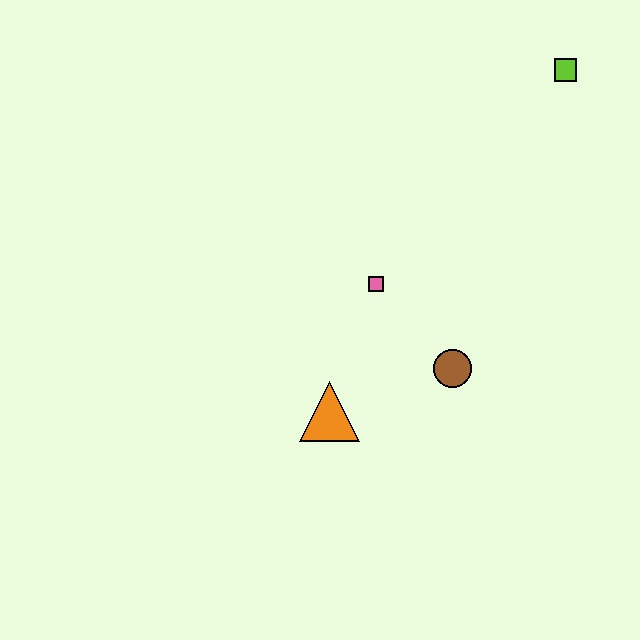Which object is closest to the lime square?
The pink square is closest to the lime square.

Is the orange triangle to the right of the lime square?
No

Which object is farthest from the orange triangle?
The lime square is farthest from the orange triangle.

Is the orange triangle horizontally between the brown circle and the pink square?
No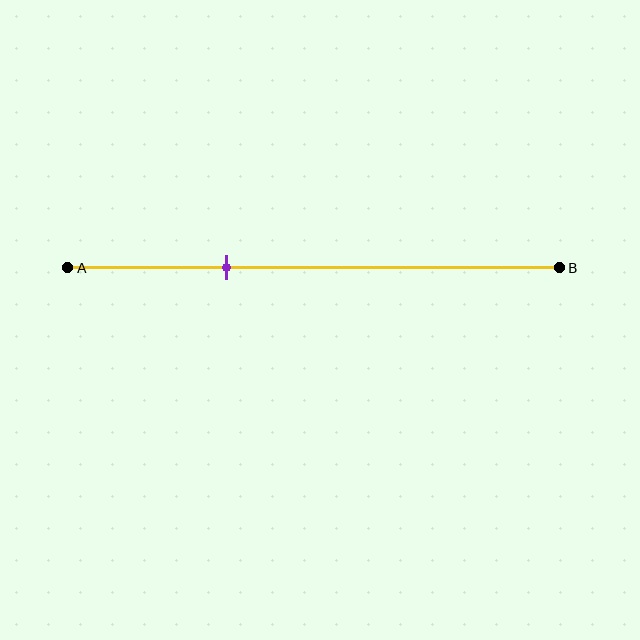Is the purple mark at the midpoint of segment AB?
No, the mark is at about 30% from A, not at the 50% midpoint.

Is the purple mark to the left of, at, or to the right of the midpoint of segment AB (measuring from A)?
The purple mark is to the left of the midpoint of segment AB.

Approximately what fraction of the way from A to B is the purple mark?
The purple mark is approximately 30% of the way from A to B.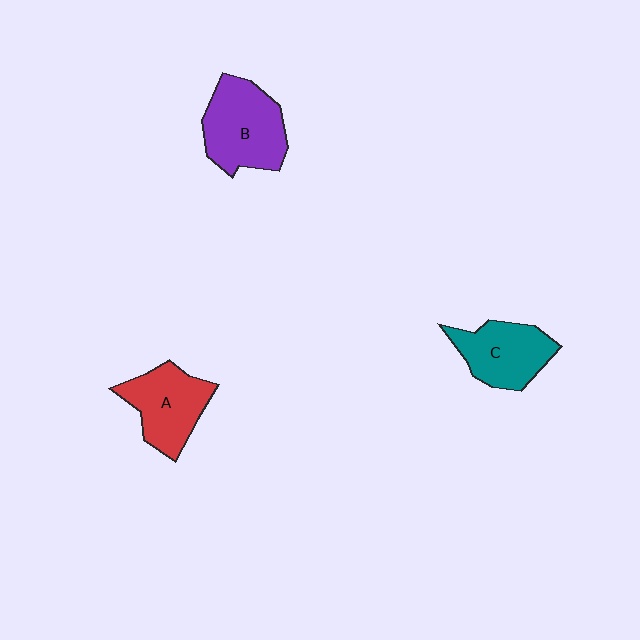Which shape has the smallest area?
Shape C (teal).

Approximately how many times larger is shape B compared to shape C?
Approximately 1.2 times.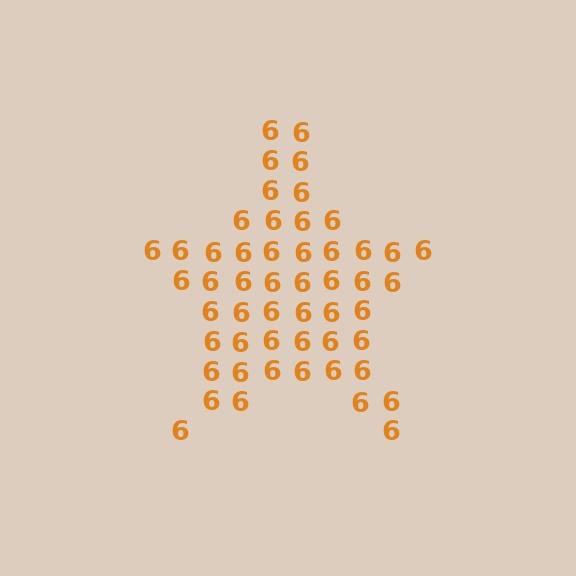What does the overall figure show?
The overall figure shows a star.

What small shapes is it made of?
It is made of small digit 6's.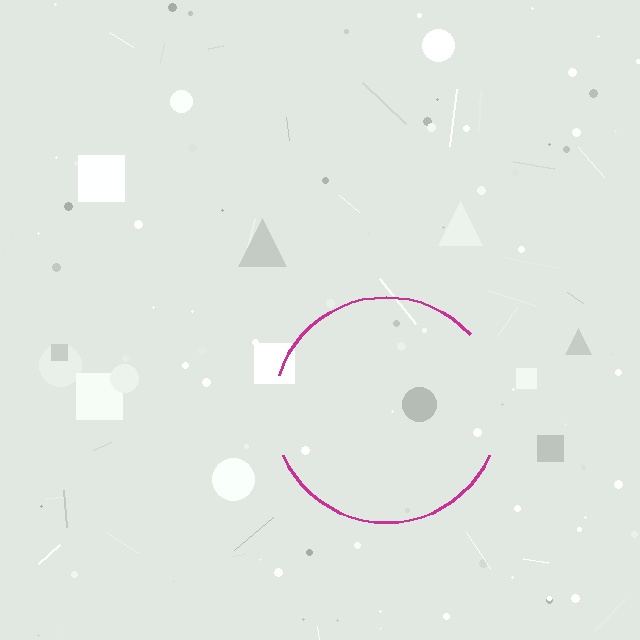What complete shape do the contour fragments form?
The contour fragments form a circle.